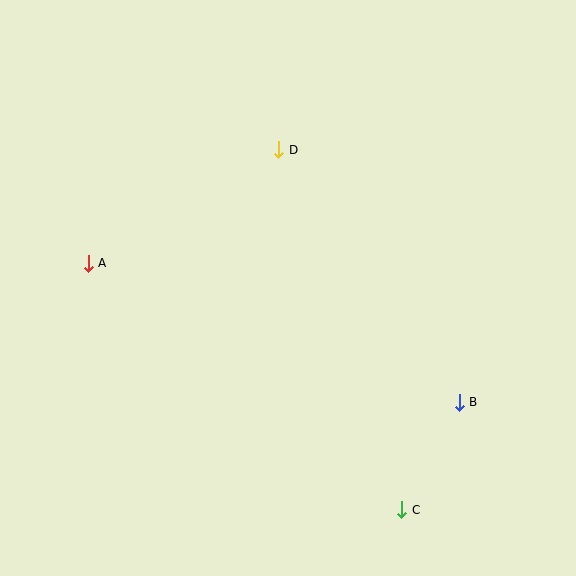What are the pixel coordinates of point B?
Point B is at (459, 402).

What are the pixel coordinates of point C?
Point C is at (402, 510).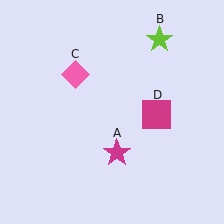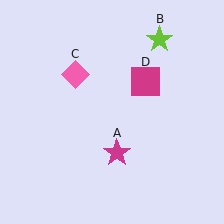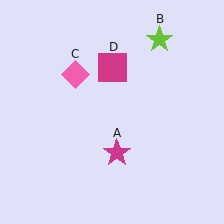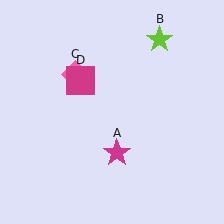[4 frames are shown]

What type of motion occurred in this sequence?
The magenta square (object D) rotated counterclockwise around the center of the scene.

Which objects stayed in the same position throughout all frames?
Magenta star (object A) and lime star (object B) and pink diamond (object C) remained stationary.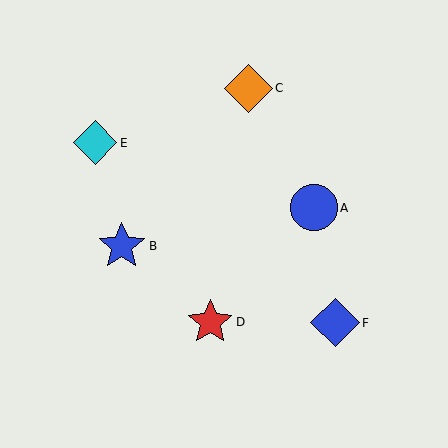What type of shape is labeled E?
Shape E is a cyan diamond.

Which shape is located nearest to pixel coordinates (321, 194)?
The blue circle (labeled A) at (314, 208) is nearest to that location.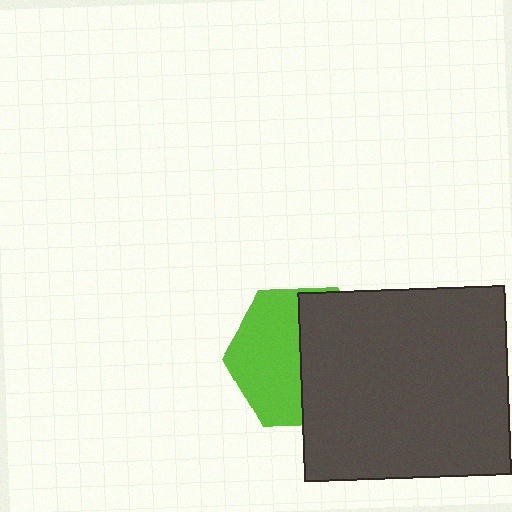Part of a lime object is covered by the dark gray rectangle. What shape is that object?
It is a hexagon.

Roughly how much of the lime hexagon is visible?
About half of it is visible (roughly 50%).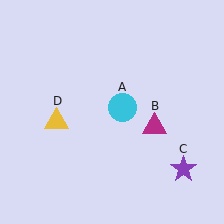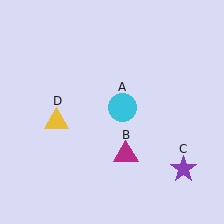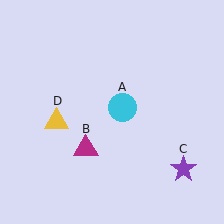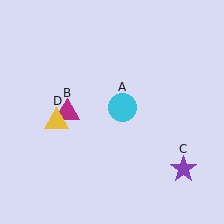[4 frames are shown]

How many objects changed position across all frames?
1 object changed position: magenta triangle (object B).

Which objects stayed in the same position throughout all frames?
Cyan circle (object A) and purple star (object C) and yellow triangle (object D) remained stationary.